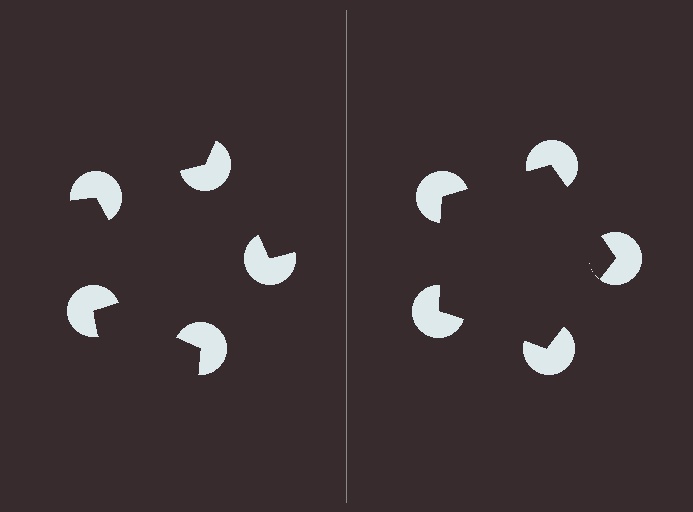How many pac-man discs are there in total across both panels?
10 — 5 on each side.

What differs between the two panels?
The pac-man discs are positioned identically on both sides; only the wedge orientations differ. On the right they align to a pentagon; on the left they are misaligned.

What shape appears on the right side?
An illusory pentagon.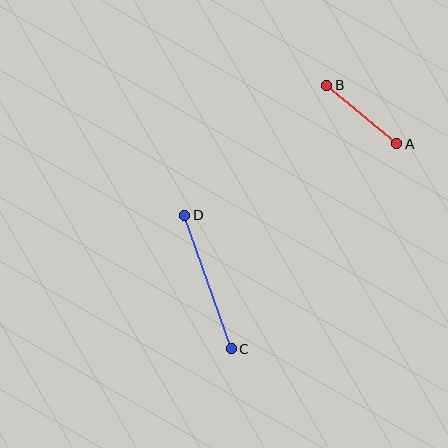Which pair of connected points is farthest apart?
Points C and D are farthest apart.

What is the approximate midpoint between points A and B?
The midpoint is at approximately (362, 115) pixels.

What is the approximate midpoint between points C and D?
The midpoint is at approximately (208, 282) pixels.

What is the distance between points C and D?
The distance is approximately 141 pixels.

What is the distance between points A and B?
The distance is approximately 91 pixels.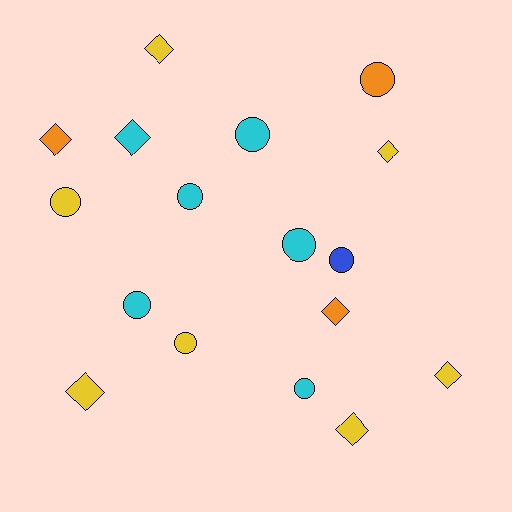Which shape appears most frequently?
Circle, with 9 objects.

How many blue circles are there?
There is 1 blue circle.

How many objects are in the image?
There are 17 objects.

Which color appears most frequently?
Yellow, with 7 objects.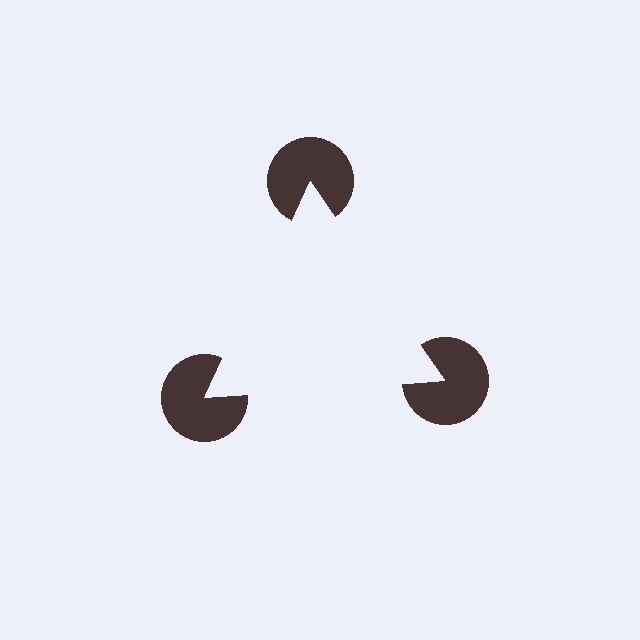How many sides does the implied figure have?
3 sides.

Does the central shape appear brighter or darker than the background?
It typically appears slightly brighter than the background, even though no actual brightness change is drawn.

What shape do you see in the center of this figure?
An illusory triangle — its edges are inferred from the aligned wedge cuts in the pac-man discs, not physically drawn.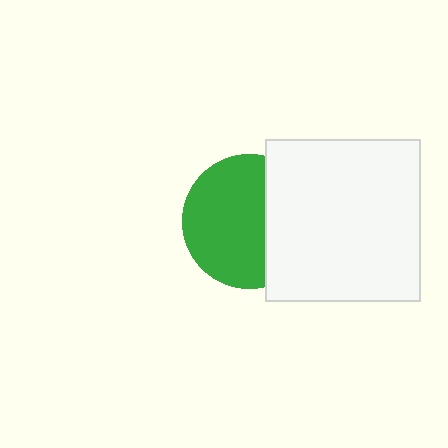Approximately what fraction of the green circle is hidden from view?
Roughly 35% of the green circle is hidden behind the white rectangle.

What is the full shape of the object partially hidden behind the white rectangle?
The partially hidden object is a green circle.